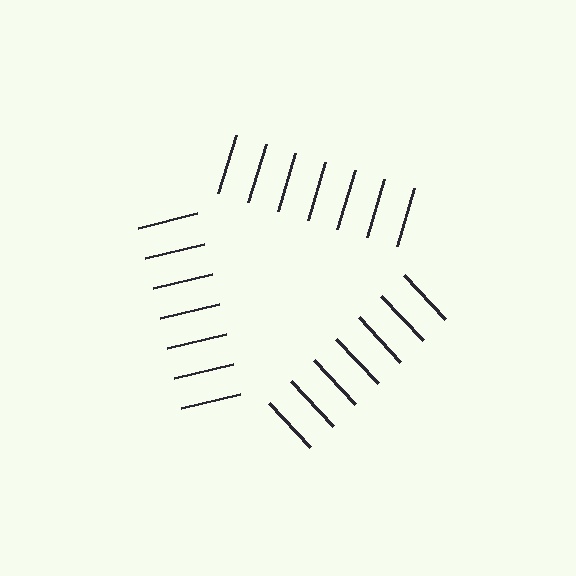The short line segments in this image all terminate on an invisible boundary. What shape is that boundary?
An illusory triangle — the line segments terminate on its edges but no continuous stroke is drawn.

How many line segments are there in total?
21 — 7 along each of the 3 edges.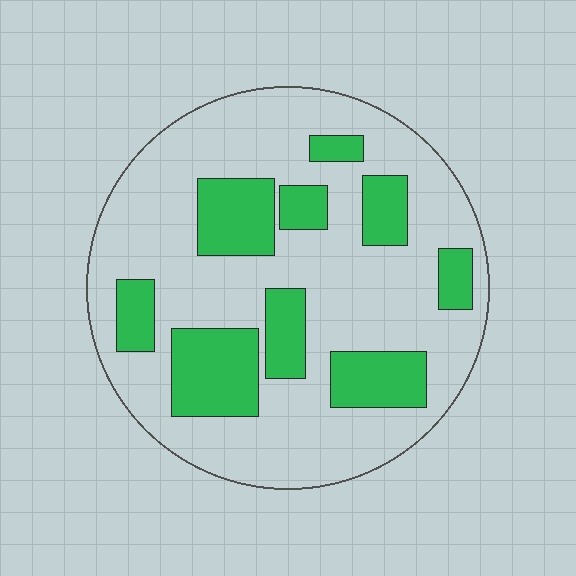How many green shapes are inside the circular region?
9.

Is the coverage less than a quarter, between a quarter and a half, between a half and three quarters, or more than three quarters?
Between a quarter and a half.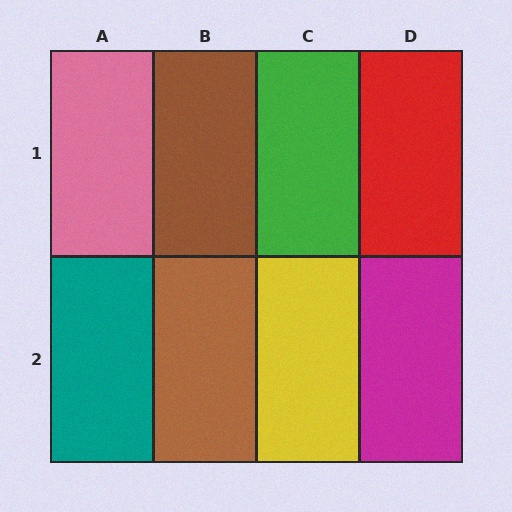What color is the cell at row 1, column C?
Green.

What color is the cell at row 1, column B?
Brown.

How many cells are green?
1 cell is green.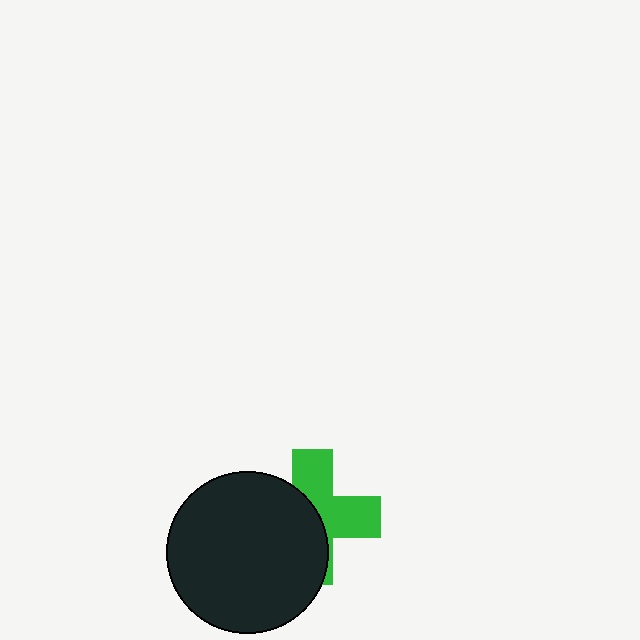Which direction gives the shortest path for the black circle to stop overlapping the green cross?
Moving left gives the shortest separation.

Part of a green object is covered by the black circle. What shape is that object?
It is a cross.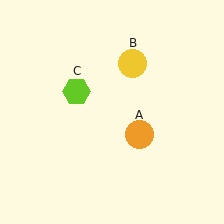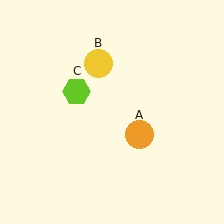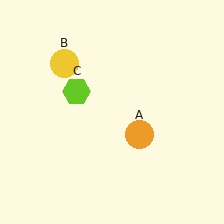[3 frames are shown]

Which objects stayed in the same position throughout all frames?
Orange circle (object A) and lime hexagon (object C) remained stationary.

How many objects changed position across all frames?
1 object changed position: yellow circle (object B).